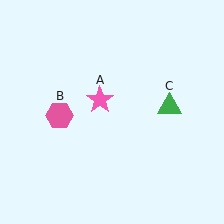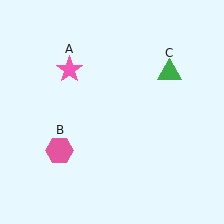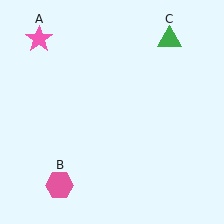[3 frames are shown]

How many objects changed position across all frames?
3 objects changed position: pink star (object A), pink hexagon (object B), green triangle (object C).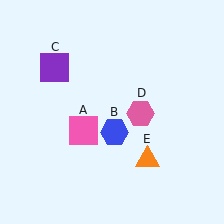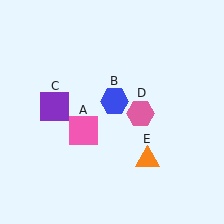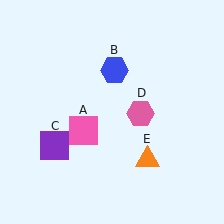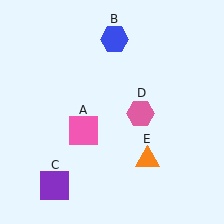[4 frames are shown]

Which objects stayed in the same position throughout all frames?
Pink square (object A) and pink hexagon (object D) and orange triangle (object E) remained stationary.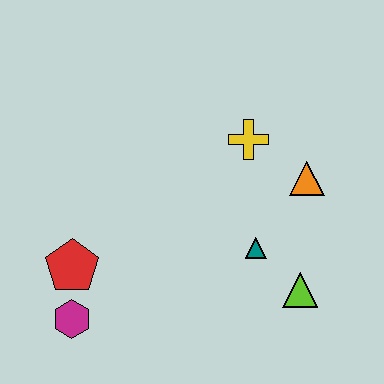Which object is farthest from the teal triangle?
The magenta hexagon is farthest from the teal triangle.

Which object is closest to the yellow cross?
The orange triangle is closest to the yellow cross.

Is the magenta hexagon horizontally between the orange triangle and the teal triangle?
No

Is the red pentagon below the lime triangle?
No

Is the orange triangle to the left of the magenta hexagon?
No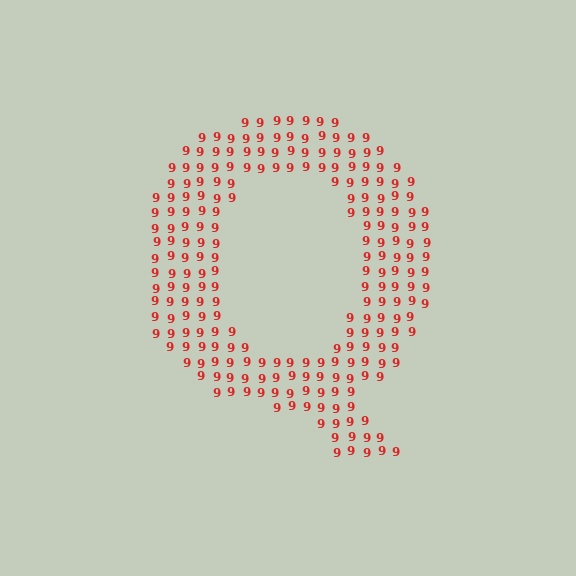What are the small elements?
The small elements are digit 9's.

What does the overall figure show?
The overall figure shows the letter Q.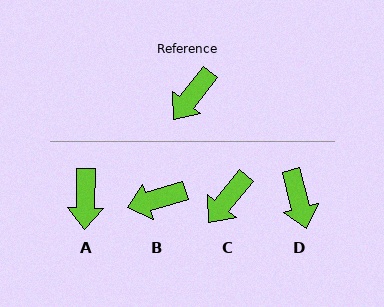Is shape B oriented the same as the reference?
No, it is off by about 35 degrees.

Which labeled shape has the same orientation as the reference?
C.